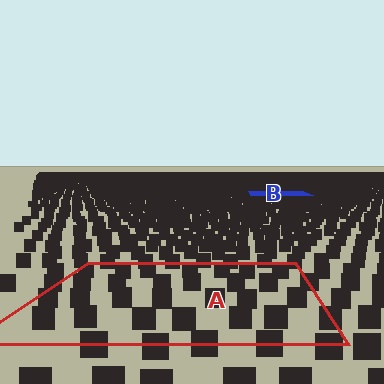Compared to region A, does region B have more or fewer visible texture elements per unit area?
Region B has more texture elements per unit area — they are packed more densely because it is farther away.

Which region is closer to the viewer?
Region A is closer. The texture elements there are larger and more spread out.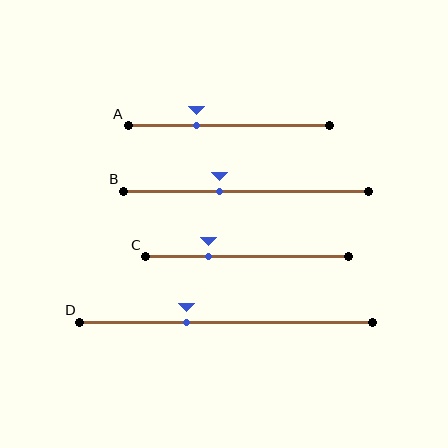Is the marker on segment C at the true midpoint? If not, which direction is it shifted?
No, the marker on segment C is shifted to the left by about 19% of the segment length.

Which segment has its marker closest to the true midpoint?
Segment B has its marker closest to the true midpoint.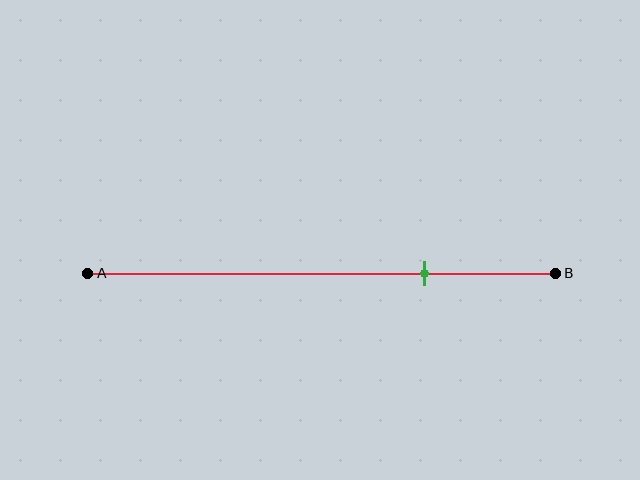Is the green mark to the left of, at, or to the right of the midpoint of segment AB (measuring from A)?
The green mark is to the right of the midpoint of segment AB.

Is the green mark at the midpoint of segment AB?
No, the mark is at about 70% from A, not at the 50% midpoint.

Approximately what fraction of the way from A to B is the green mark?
The green mark is approximately 70% of the way from A to B.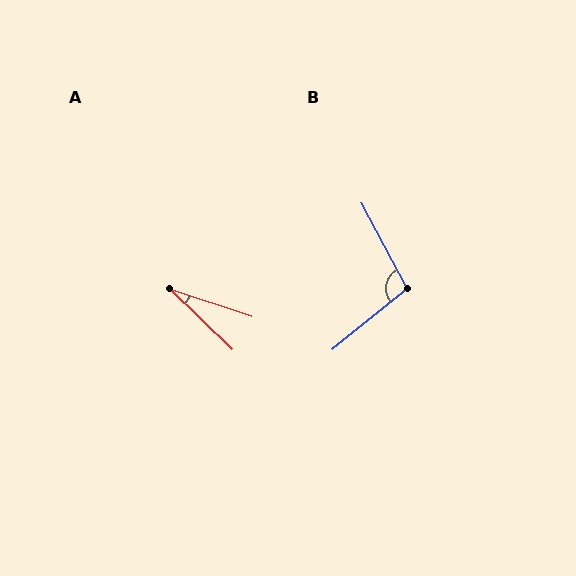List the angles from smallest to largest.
A (26°), B (101°).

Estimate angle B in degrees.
Approximately 101 degrees.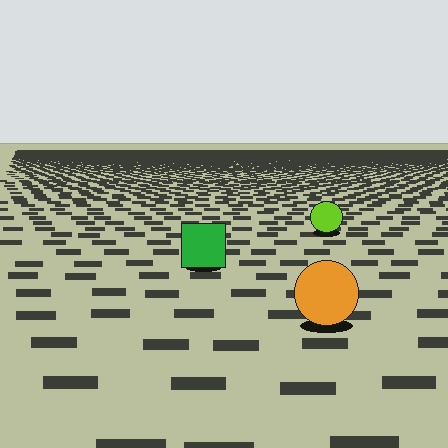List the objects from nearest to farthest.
From nearest to farthest: the orange circle, the green square, the lime circle.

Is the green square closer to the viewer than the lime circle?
Yes. The green square is closer — you can tell from the texture gradient: the ground texture is coarser near it.